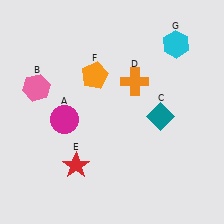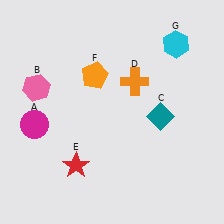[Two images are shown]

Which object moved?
The magenta circle (A) moved left.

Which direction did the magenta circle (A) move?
The magenta circle (A) moved left.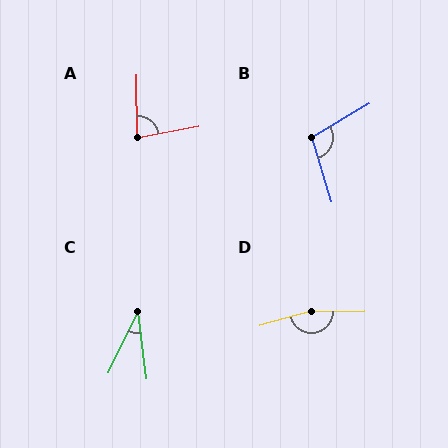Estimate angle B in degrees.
Approximately 105 degrees.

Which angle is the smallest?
C, at approximately 33 degrees.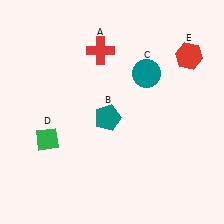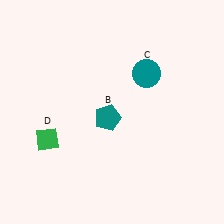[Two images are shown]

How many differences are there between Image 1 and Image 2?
There are 2 differences between the two images.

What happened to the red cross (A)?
The red cross (A) was removed in Image 2. It was in the top-left area of Image 1.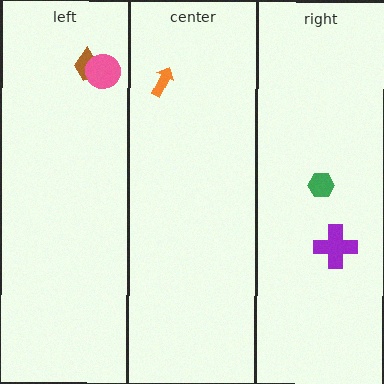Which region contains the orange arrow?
The center region.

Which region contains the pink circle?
The left region.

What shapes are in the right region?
The purple cross, the green hexagon.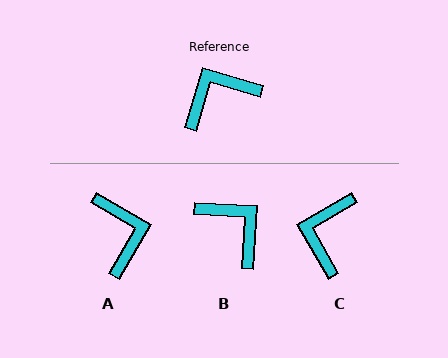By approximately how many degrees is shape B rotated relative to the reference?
Approximately 76 degrees clockwise.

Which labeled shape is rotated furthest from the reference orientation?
A, about 104 degrees away.